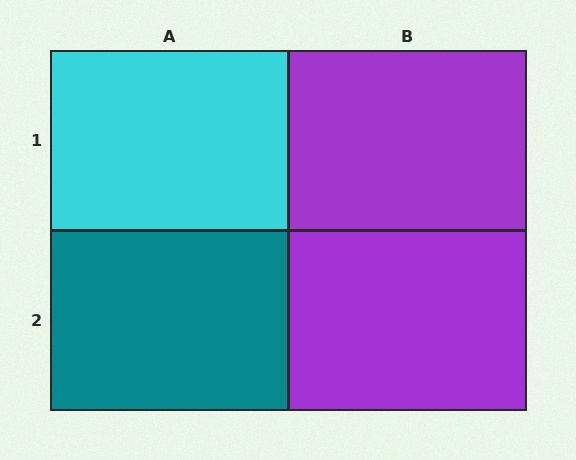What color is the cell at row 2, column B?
Purple.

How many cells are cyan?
1 cell is cyan.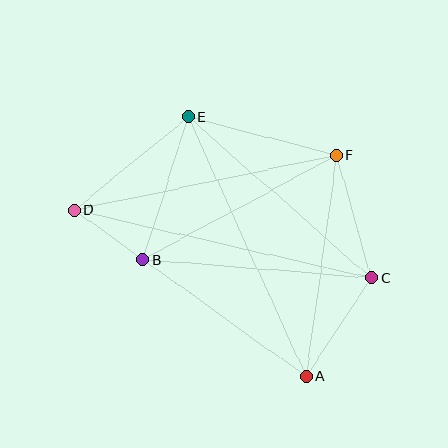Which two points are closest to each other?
Points B and D are closest to each other.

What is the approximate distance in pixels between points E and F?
The distance between E and F is approximately 153 pixels.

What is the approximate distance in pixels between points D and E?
The distance between D and E is approximately 147 pixels.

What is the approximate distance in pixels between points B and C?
The distance between B and C is approximately 229 pixels.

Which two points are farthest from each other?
Points C and D are farthest from each other.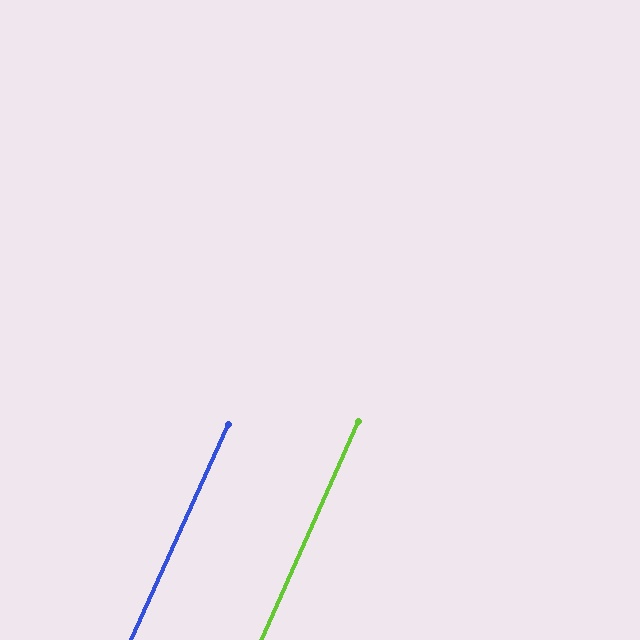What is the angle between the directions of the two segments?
Approximately 0 degrees.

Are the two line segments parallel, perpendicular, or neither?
Parallel — their directions differ by only 0.3°.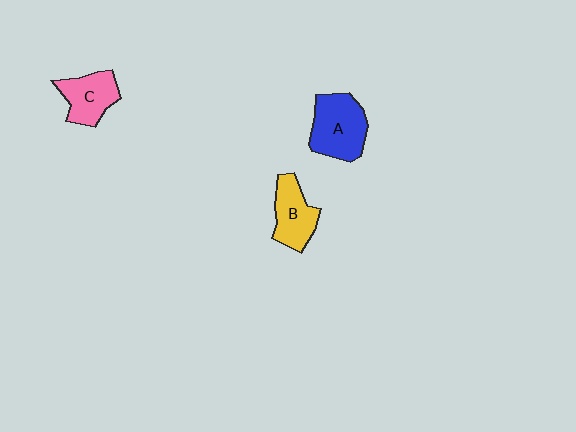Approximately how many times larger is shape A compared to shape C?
Approximately 1.3 times.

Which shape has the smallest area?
Shape C (pink).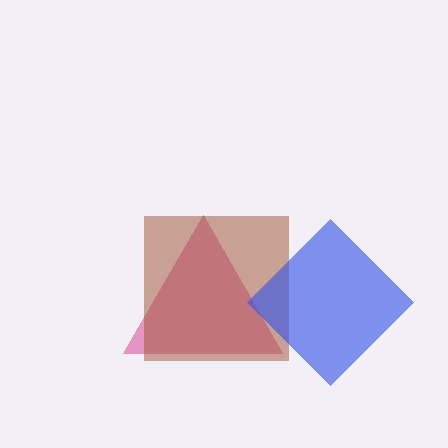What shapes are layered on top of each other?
The layered shapes are: a magenta triangle, a brown square, a blue diamond.